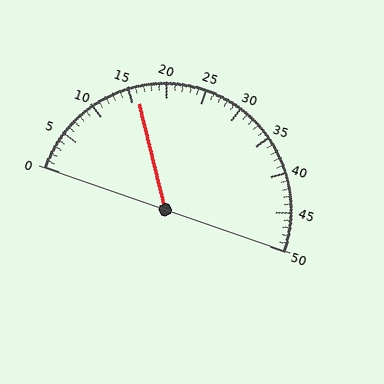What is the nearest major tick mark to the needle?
The nearest major tick mark is 15.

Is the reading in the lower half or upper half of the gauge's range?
The reading is in the lower half of the range (0 to 50).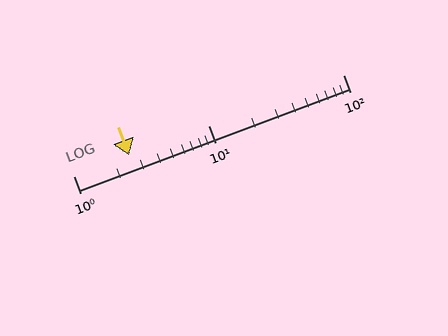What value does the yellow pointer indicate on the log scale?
The pointer indicates approximately 2.6.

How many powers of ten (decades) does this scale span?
The scale spans 2 decades, from 1 to 100.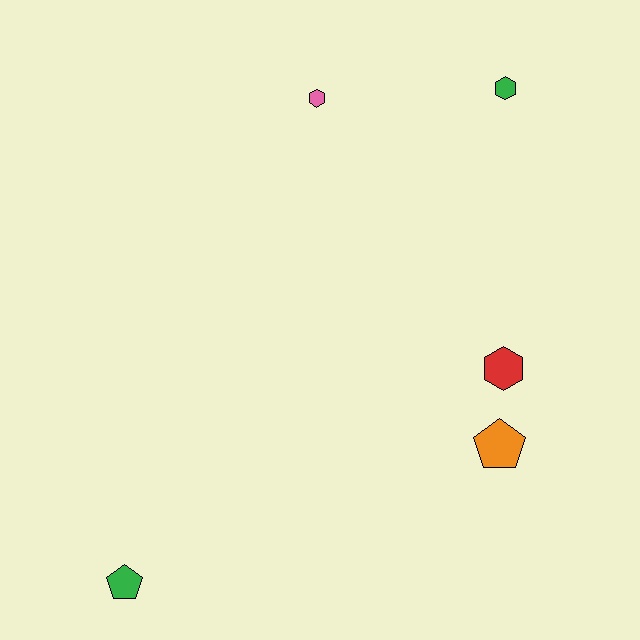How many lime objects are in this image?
There are no lime objects.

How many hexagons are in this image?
There are 3 hexagons.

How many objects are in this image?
There are 5 objects.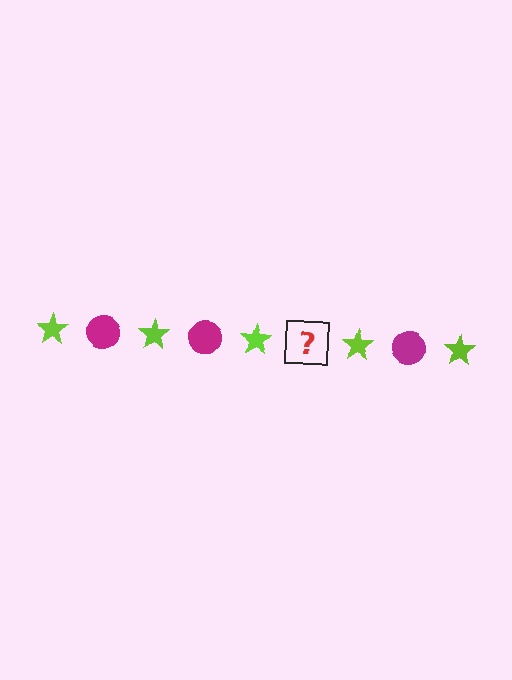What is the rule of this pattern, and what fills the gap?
The rule is that the pattern alternates between lime star and magenta circle. The gap should be filled with a magenta circle.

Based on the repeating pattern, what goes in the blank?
The blank should be a magenta circle.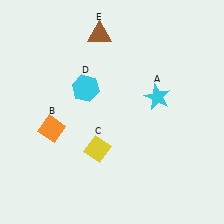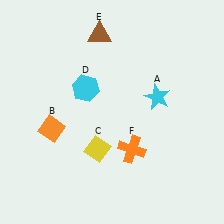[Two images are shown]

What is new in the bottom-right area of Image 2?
An orange cross (F) was added in the bottom-right area of Image 2.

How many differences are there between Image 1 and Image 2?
There is 1 difference between the two images.